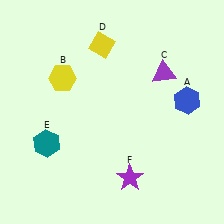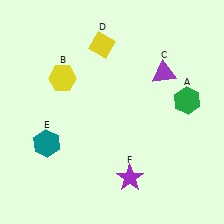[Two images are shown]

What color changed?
The hexagon (A) changed from blue in Image 1 to green in Image 2.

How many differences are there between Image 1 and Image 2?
There is 1 difference between the two images.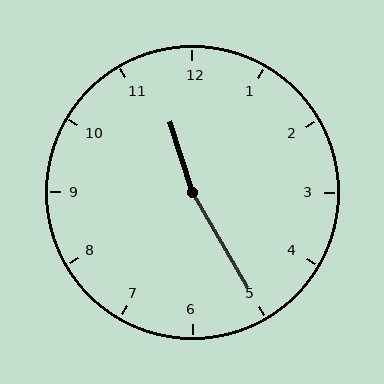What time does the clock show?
11:25.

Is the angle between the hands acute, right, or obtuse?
It is obtuse.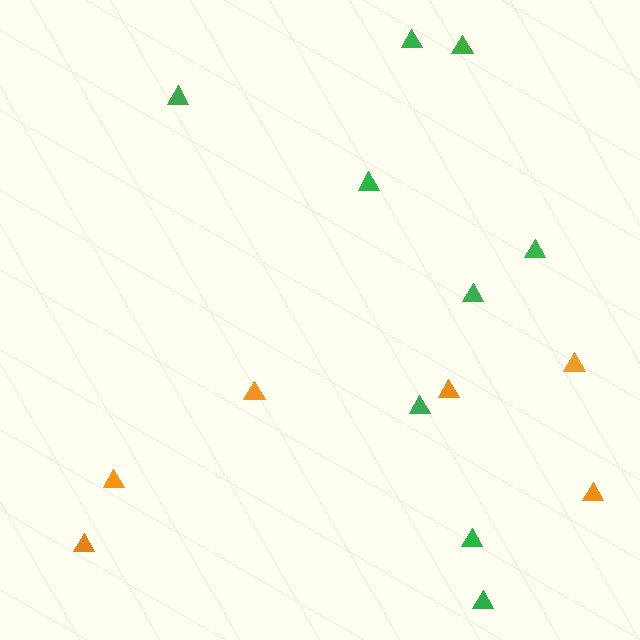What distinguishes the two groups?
There are 2 groups: one group of orange triangles (6) and one group of green triangles (9).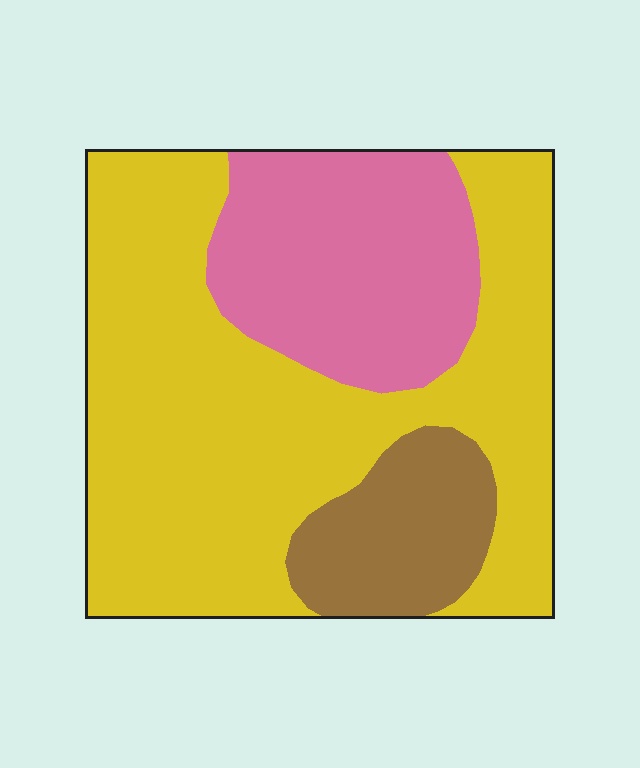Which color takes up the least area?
Brown, at roughly 15%.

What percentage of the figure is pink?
Pink takes up about one quarter (1/4) of the figure.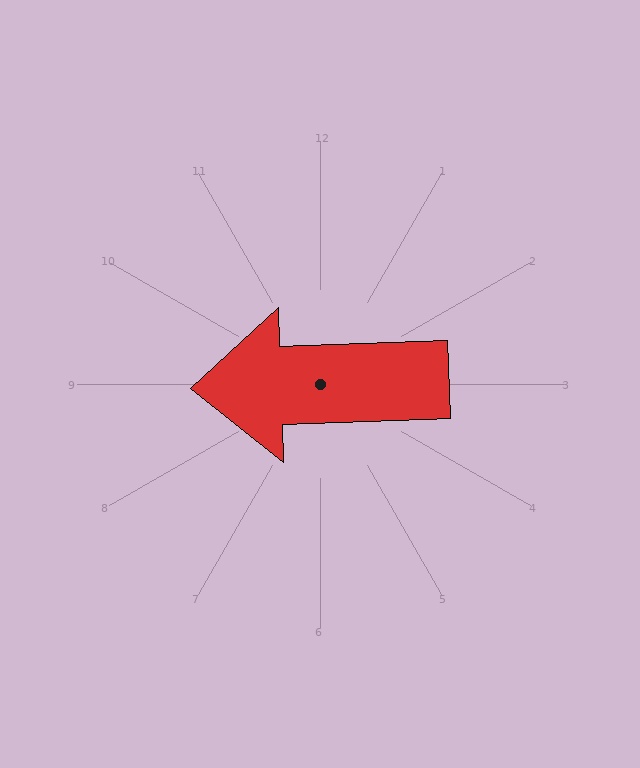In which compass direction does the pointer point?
West.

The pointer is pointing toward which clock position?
Roughly 9 o'clock.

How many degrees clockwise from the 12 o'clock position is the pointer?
Approximately 268 degrees.